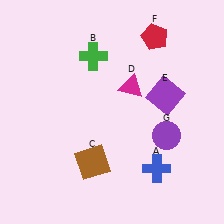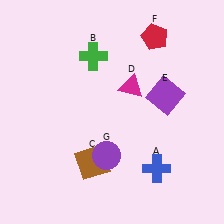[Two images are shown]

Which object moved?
The purple circle (G) moved left.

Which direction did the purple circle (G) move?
The purple circle (G) moved left.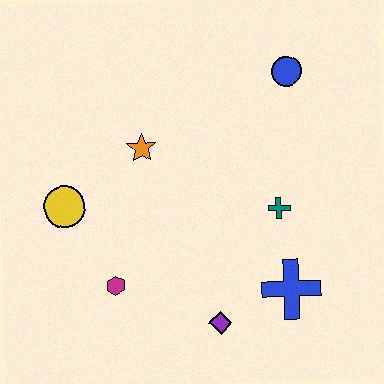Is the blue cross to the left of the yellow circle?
No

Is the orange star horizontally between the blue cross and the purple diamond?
No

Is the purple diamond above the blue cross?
No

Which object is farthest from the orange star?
The blue cross is farthest from the orange star.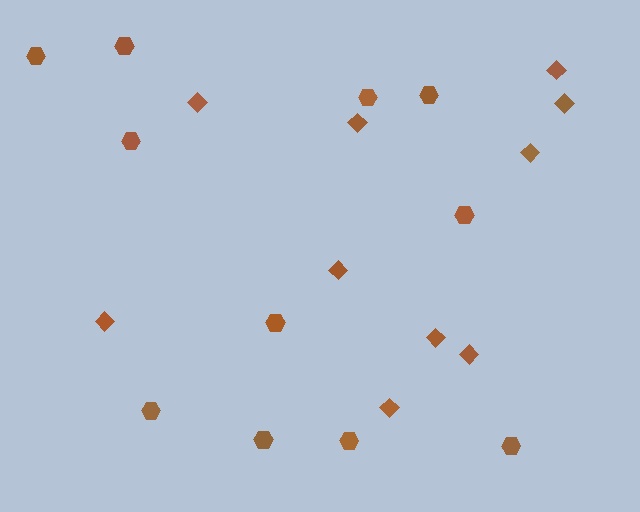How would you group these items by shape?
There are 2 groups: one group of diamonds (10) and one group of hexagons (11).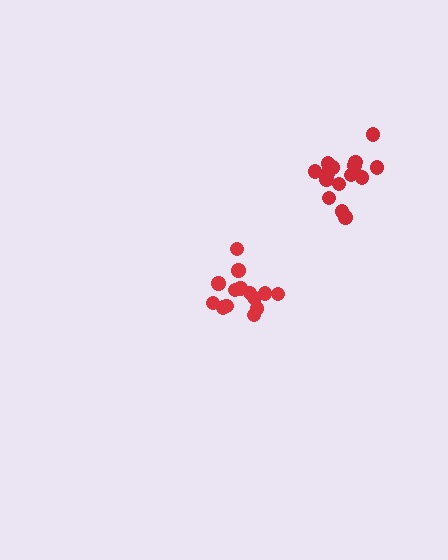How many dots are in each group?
Group 1: 14 dots, Group 2: 15 dots (29 total).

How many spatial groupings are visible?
There are 2 spatial groupings.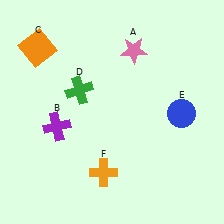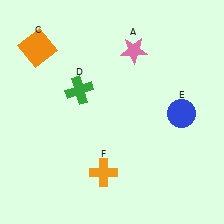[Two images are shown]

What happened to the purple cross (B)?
The purple cross (B) was removed in Image 2. It was in the bottom-left area of Image 1.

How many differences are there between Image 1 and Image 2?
There is 1 difference between the two images.